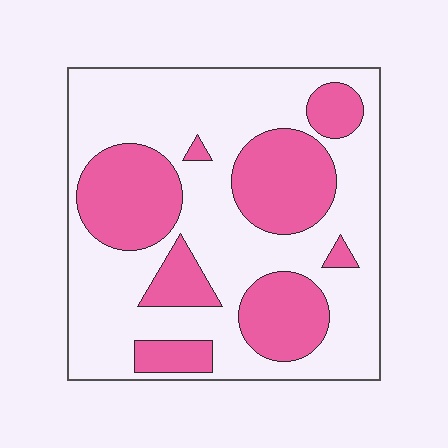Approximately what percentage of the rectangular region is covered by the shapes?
Approximately 35%.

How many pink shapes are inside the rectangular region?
8.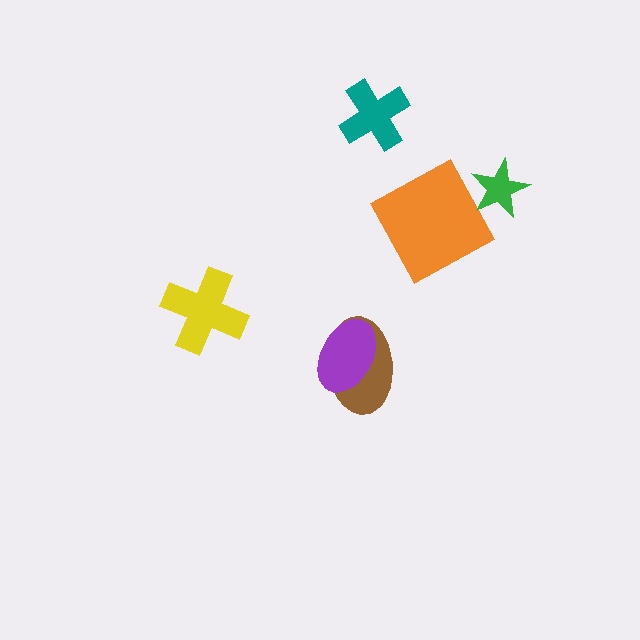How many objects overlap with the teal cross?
0 objects overlap with the teal cross.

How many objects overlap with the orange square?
0 objects overlap with the orange square.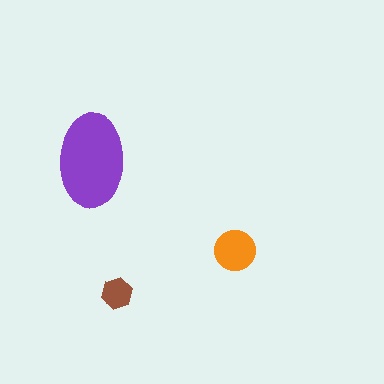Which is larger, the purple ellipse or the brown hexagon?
The purple ellipse.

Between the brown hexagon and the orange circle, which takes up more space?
The orange circle.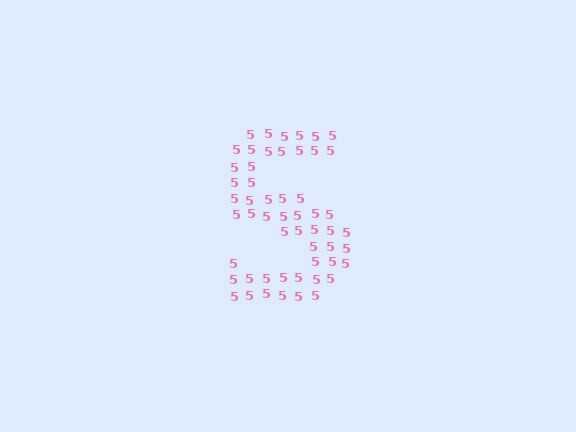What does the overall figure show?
The overall figure shows the letter S.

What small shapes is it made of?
It is made of small digit 5's.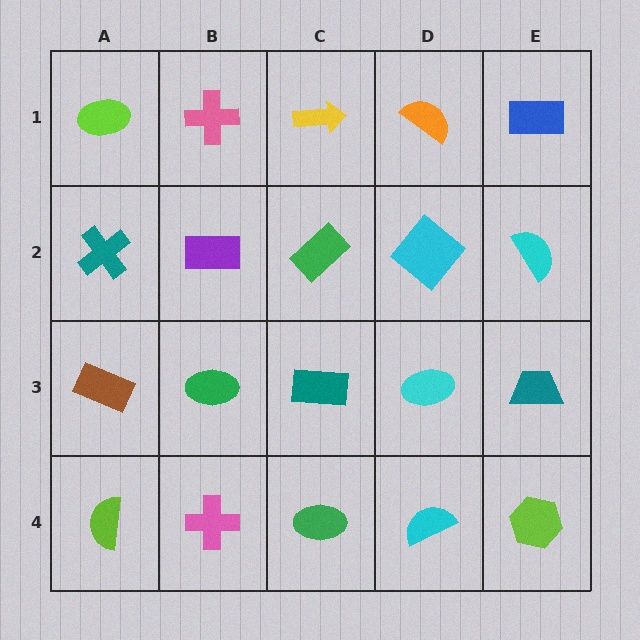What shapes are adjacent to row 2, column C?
A yellow arrow (row 1, column C), a teal rectangle (row 3, column C), a purple rectangle (row 2, column B), a cyan diamond (row 2, column D).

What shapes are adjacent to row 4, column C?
A teal rectangle (row 3, column C), a pink cross (row 4, column B), a cyan semicircle (row 4, column D).